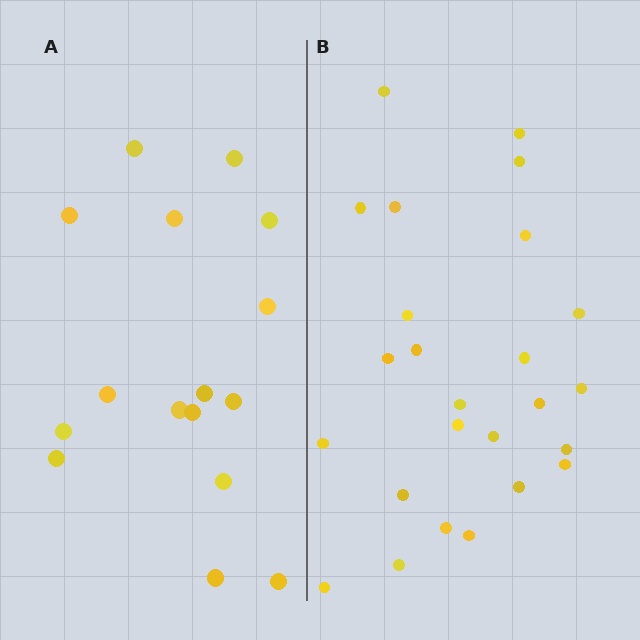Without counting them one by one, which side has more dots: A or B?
Region B (the right region) has more dots.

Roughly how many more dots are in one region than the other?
Region B has roughly 8 or so more dots than region A.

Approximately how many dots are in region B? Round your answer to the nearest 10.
About 20 dots. (The exact count is 25, which rounds to 20.)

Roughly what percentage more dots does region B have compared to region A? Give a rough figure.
About 55% more.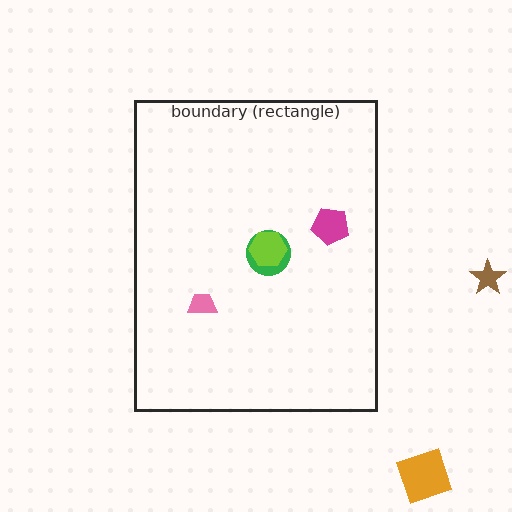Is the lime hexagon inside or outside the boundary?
Inside.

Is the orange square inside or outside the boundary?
Outside.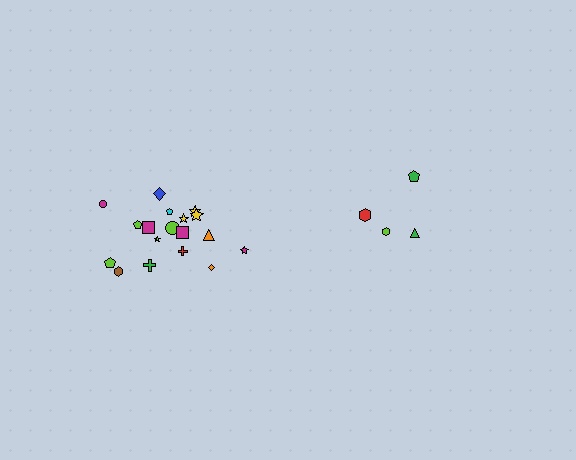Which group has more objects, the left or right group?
The left group.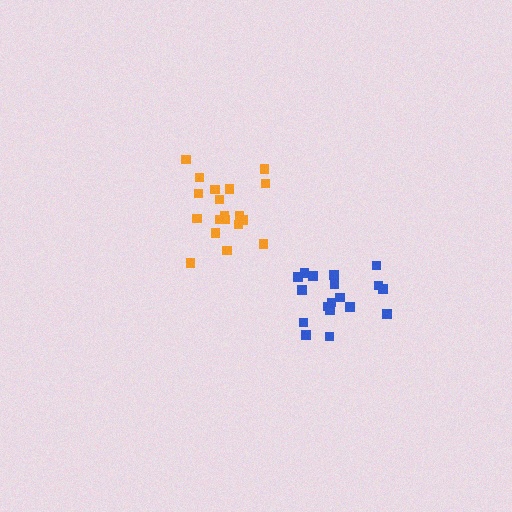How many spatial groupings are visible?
There are 2 spatial groupings.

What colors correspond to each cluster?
The clusters are colored: blue, orange.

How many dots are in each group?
Group 1: 18 dots, Group 2: 19 dots (37 total).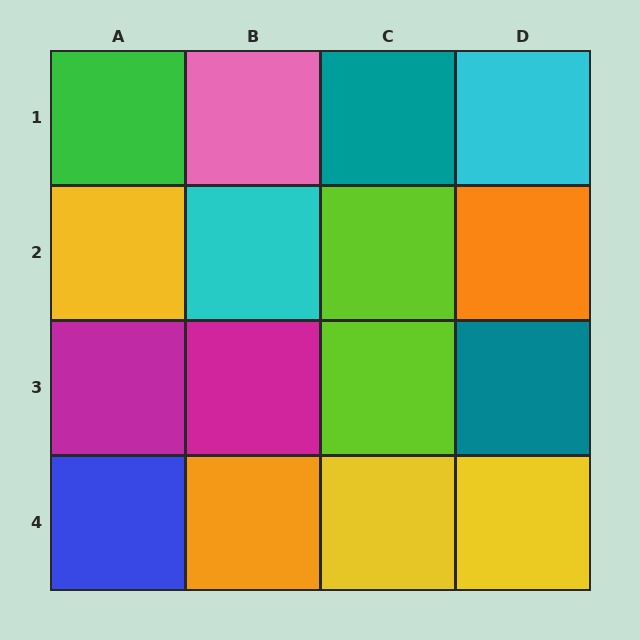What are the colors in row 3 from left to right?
Magenta, magenta, lime, teal.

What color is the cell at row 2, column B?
Cyan.